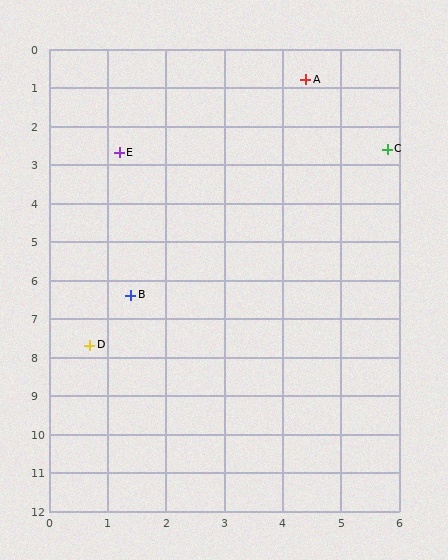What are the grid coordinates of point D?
Point D is at approximately (0.7, 7.7).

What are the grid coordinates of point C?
Point C is at approximately (5.8, 2.6).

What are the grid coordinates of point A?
Point A is at approximately (4.4, 0.8).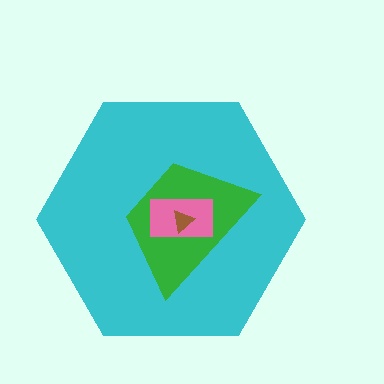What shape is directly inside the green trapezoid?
The pink rectangle.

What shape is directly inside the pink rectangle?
The brown triangle.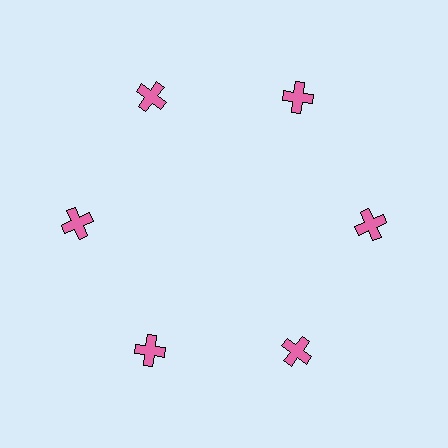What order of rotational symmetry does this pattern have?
This pattern has 6-fold rotational symmetry.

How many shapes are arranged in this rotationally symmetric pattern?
There are 6 shapes, arranged in 6 groups of 1.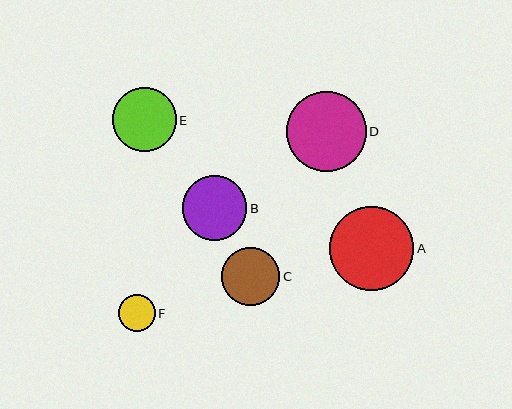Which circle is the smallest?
Circle F is the smallest with a size of approximately 37 pixels.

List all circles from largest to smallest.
From largest to smallest: A, D, B, E, C, F.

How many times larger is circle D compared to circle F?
Circle D is approximately 2.2 times the size of circle F.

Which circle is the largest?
Circle A is the largest with a size of approximately 84 pixels.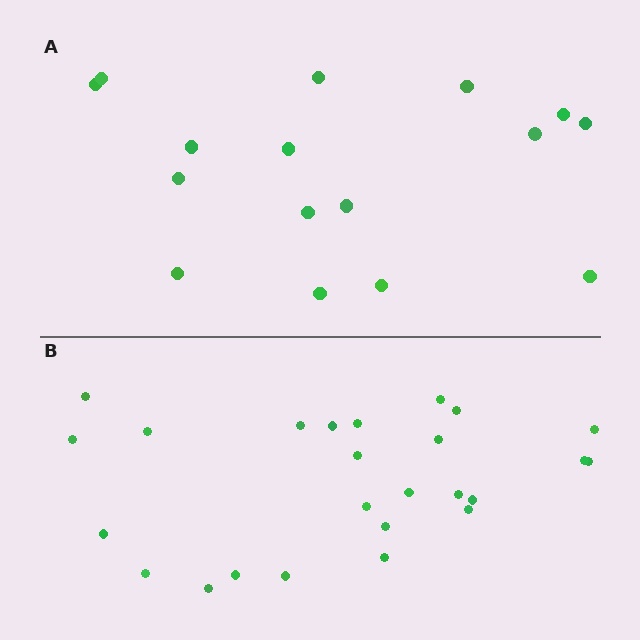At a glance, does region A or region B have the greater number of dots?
Region B (the bottom region) has more dots.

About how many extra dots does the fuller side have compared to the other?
Region B has roughly 8 or so more dots than region A.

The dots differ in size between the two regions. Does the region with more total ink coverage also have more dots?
No. Region A has more total ink coverage because its dots are larger, but region B actually contains more individual dots. Total area can be misleading — the number of items is what matters here.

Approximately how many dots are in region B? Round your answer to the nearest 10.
About 20 dots. (The exact count is 25, which rounds to 20.)